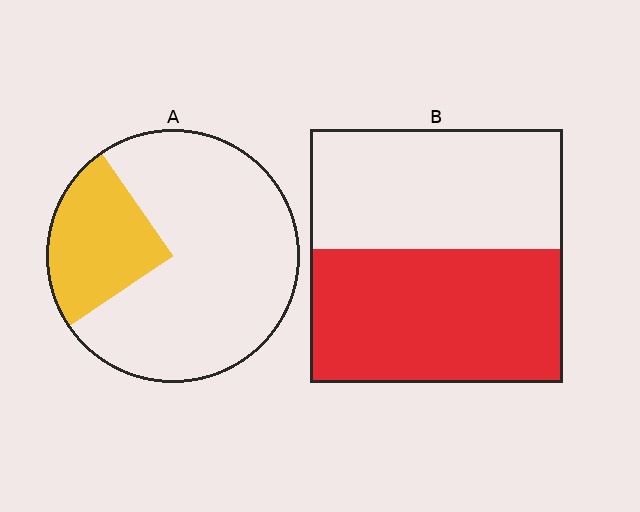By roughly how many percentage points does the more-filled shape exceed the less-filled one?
By roughly 30 percentage points (B over A).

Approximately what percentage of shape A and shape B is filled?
A is approximately 25% and B is approximately 55%.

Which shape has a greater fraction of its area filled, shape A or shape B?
Shape B.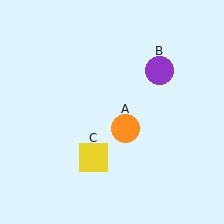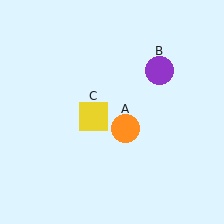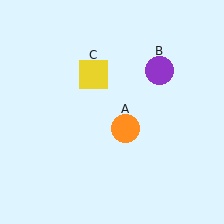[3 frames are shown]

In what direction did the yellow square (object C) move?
The yellow square (object C) moved up.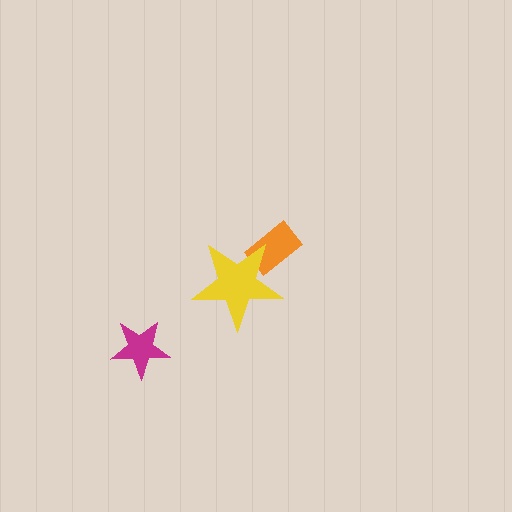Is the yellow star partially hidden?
No, no other shape covers it.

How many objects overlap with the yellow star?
1 object overlaps with the yellow star.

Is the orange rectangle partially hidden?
Yes, it is partially covered by another shape.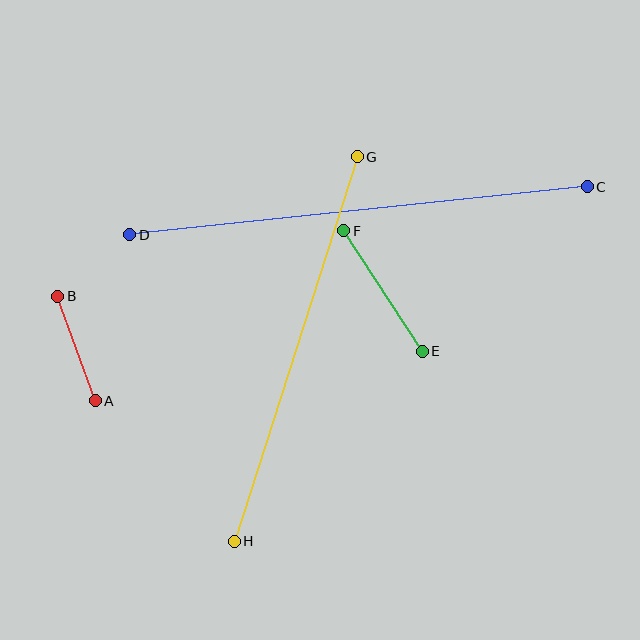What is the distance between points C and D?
The distance is approximately 460 pixels.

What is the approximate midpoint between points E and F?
The midpoint is at approximately (383, 291) pixels.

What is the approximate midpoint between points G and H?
The midpoint is at approximately (296, 349) pixels.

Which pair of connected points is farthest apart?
Points C and D are farthest apart.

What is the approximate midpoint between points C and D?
The midpoint is at approximately (359, 211) pixels.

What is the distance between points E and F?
The distance is approximately 144 pixels.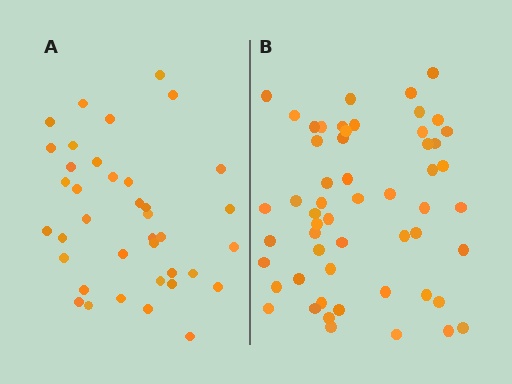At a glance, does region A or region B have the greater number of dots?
Region B (the right region) has more dots.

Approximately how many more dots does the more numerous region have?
Region B has approximately 15 more dots than region A.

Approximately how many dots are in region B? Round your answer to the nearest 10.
About 60 dots. (The exact count is 55, which rounds to 60.)